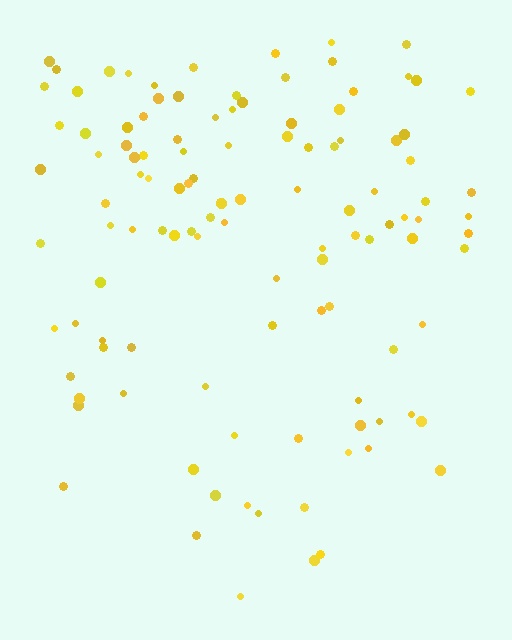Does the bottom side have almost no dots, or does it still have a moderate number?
Still a moderate number, just noticeably fewer than the top.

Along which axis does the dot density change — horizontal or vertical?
Vertical.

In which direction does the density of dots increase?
From bottom to top, with the top side densest.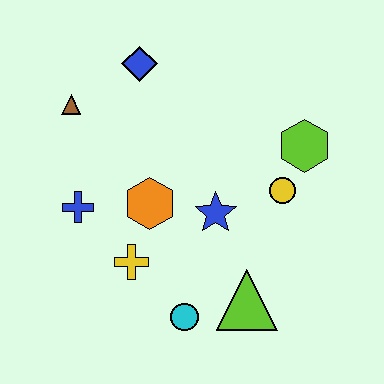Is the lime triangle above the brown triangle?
No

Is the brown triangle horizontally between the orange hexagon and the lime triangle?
No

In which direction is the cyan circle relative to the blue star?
The cyan circle is below the blue star.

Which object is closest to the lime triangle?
The cyan circle is closest to the lime triangle.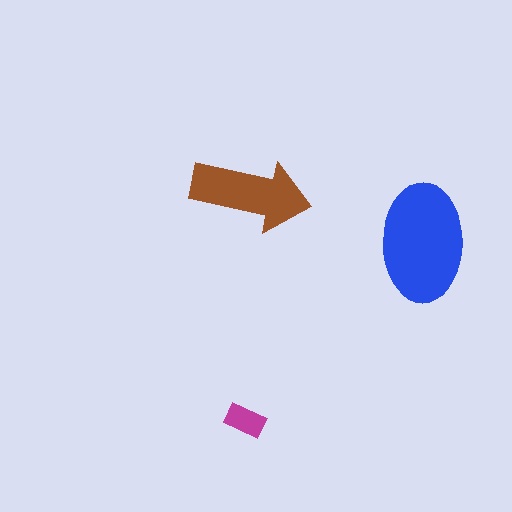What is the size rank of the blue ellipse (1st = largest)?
1st.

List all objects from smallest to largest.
The magenta rectangle, the brown arrow, the blue ellipse.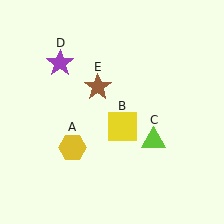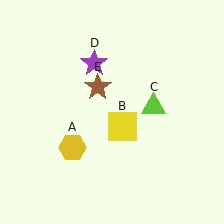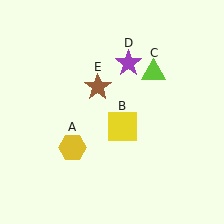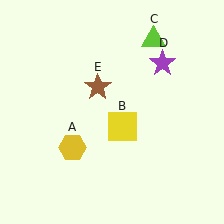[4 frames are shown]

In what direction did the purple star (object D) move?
The purple star (object D) moved right.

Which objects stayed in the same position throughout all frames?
Yellow hexagon (object A) and yellow square (object B) and brown star (object E) remained stationary.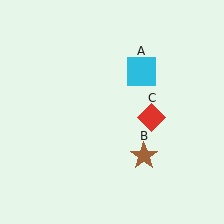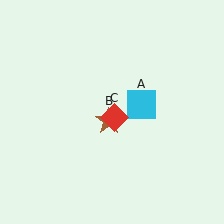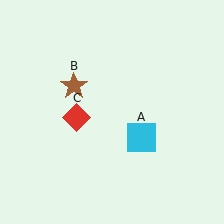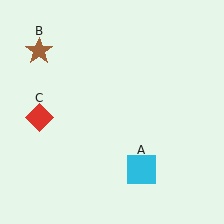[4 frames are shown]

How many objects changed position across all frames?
3 objects changed position: cyan square (object A), brown star (object B), red diamond (object C).